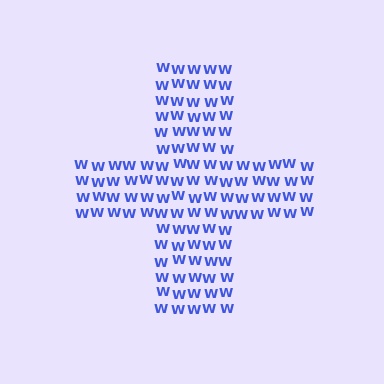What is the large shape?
The large shape is a cross.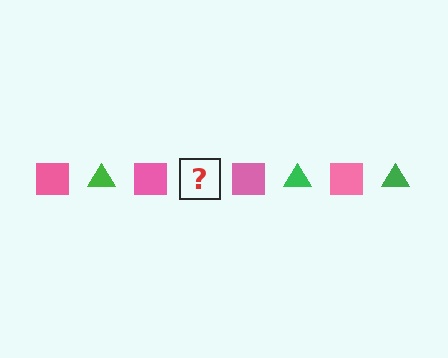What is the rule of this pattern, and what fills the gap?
The rule is that the pattern alternates between pink square and green triangle. The gap should be filled with a green triangle.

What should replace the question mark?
The question mark should be replaced with a green triangle.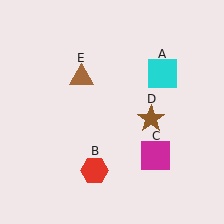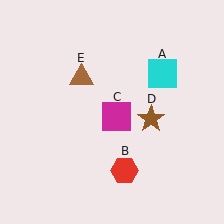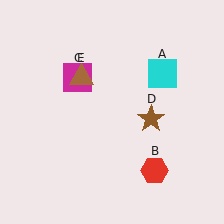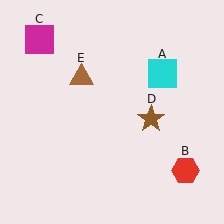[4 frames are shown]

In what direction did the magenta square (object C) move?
The magenta square (object C) moved up and to the left.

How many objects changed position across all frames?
2 objects changed position: red hexagon (object B), magenta square (object C).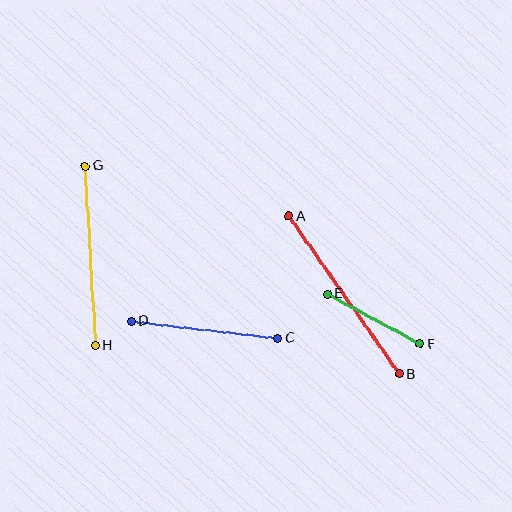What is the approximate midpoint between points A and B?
The midpoint is at approximately (344, 295) pixels.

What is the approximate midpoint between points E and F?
The midpoint is at approximately (374, 319) pixels.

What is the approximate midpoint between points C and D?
The midpoint is at approximately (204, 330) pixels.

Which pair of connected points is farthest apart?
Points A and B are farthest apart.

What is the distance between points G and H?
The distance is approximately 179 pixels.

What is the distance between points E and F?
The distance is approximately 106 pixels.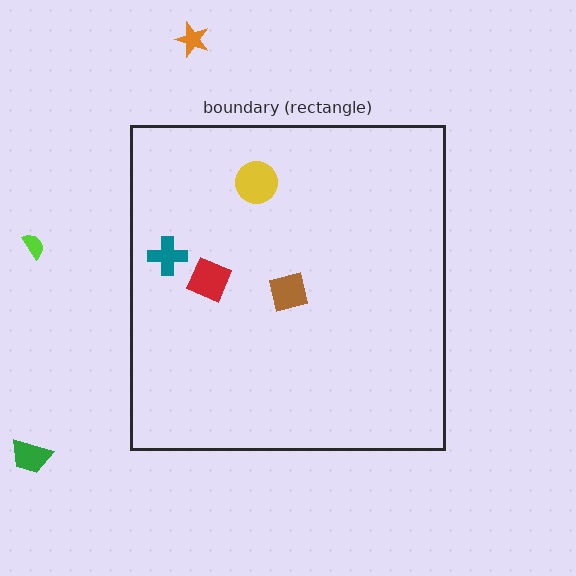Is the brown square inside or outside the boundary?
Inside.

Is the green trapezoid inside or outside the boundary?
Outside.